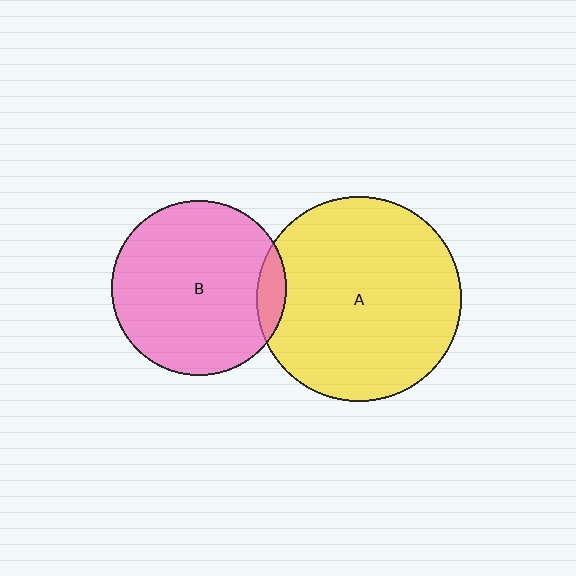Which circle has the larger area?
Circle A (yellow).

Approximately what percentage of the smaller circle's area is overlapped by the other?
Approximately 10%.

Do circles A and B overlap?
Yes.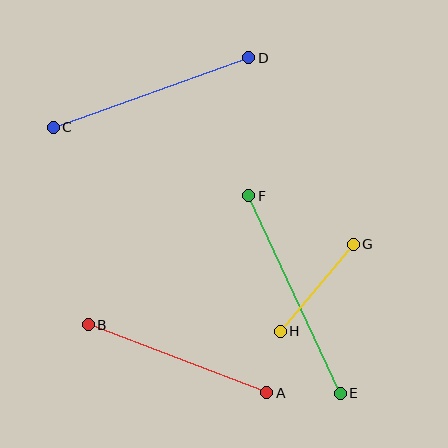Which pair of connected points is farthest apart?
Points E and F are farthest apart.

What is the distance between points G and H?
The distance is approximately 114 pixels.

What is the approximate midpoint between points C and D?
The midpoint is at approximately (151, 92) pixels.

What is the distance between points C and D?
The distance is approximately 207 pixels.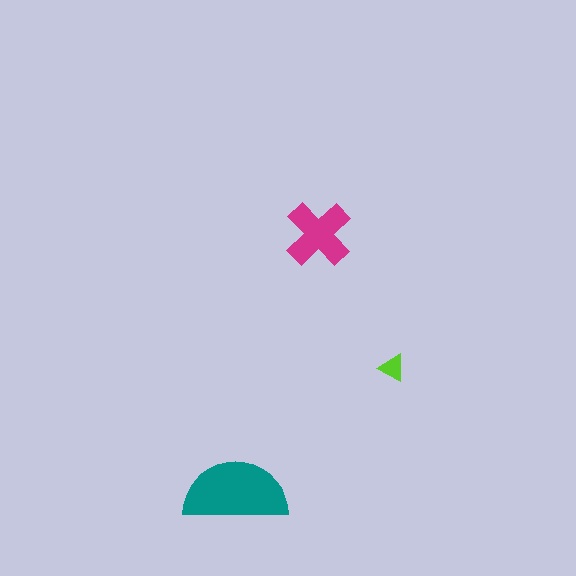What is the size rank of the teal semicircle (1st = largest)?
1st.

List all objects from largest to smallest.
The teal semicircle, the magenta cross, the lime triangle.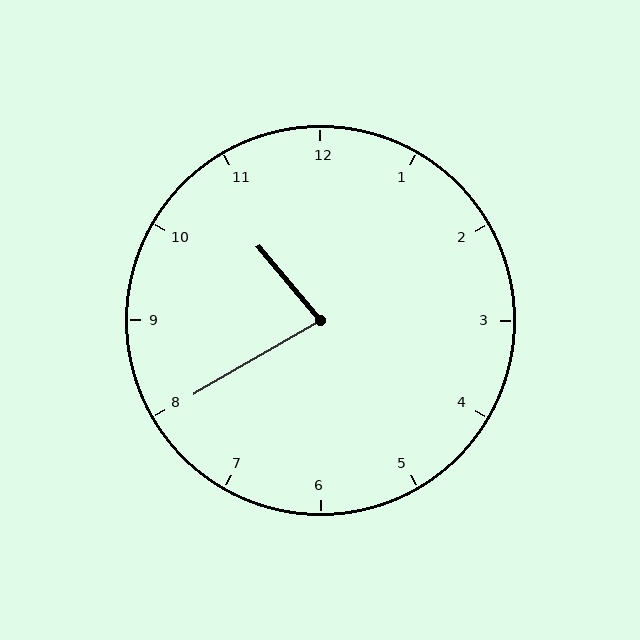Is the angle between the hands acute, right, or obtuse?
It is acute.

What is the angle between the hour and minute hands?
Approximately 80 degrees.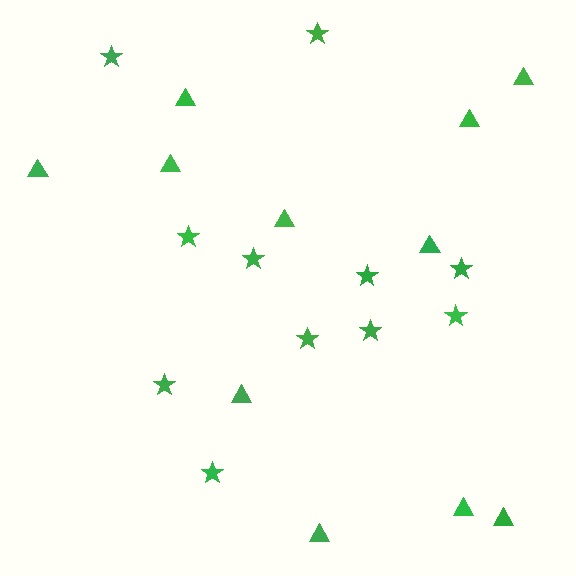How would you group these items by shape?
There are 2 groups: one group of triangles (11) and one group of stars (11).